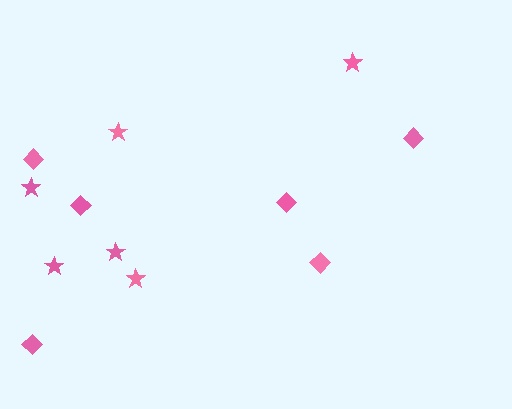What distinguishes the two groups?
There are 2 groups: one group of diamonds (6) and one group of stars (6).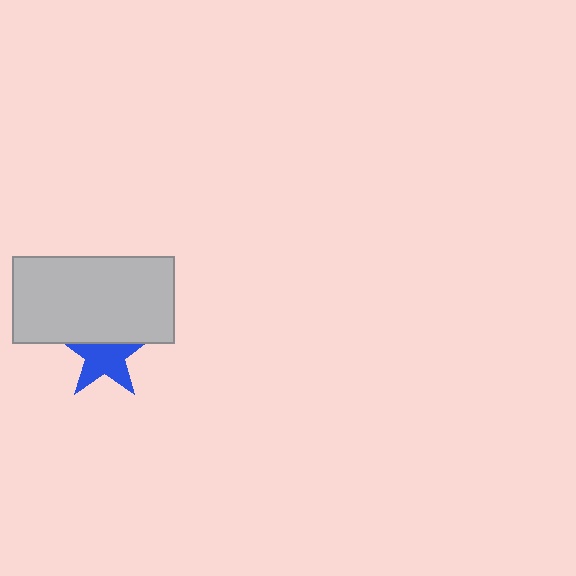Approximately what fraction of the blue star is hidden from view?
Roughly 32% of the blue star is hidden behind the light gray rectangle.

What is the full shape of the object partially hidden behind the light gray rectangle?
The partially hidden object is a blue star.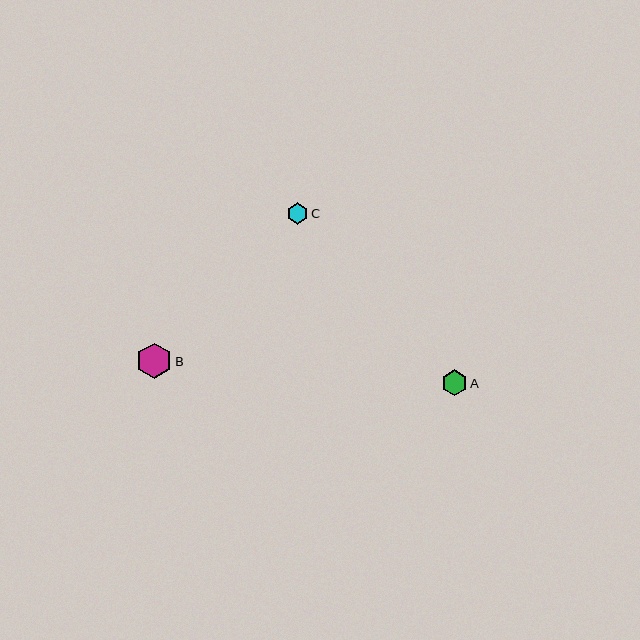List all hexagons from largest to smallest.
From largest to smallest: B, A, C.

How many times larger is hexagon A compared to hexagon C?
Hexagon A is approximately 1.2 times the size of hexagon C.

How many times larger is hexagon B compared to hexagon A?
Hexagon B is approximately 1.4 times the size of hexagon A.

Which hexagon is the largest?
Hexagon B is the largest with a size of approximately 35 pixels.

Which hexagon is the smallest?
Hexagon C is the smallest with a size of approximately 22 pixels.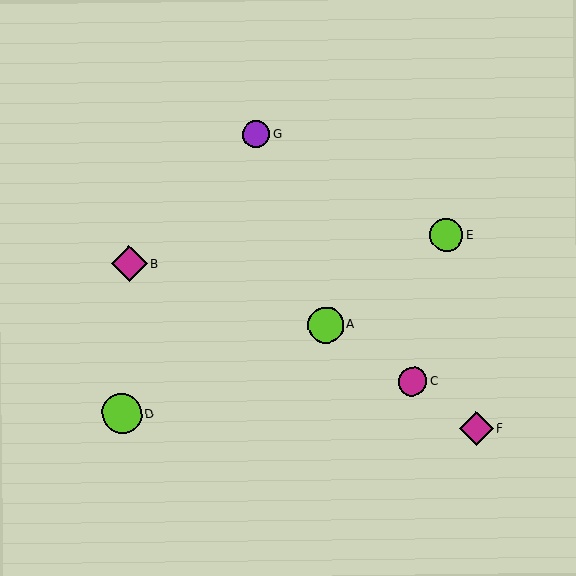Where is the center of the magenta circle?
The center of the magenta circle is at (413, 381).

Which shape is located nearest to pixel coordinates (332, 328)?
The lime circle (labeled A) at (326, 325) is nearest to that location.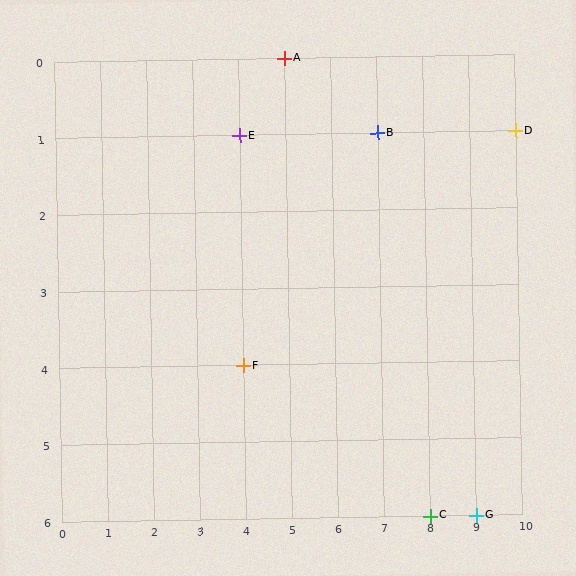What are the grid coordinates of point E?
Point E is at grid coordinates (4, 1).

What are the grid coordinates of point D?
Point D is at grid coordinates (10, 1).